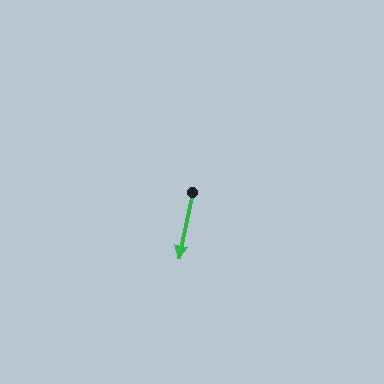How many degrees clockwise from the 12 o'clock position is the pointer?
Approximately 191 degrees.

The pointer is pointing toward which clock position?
Roughly 6 o'clock.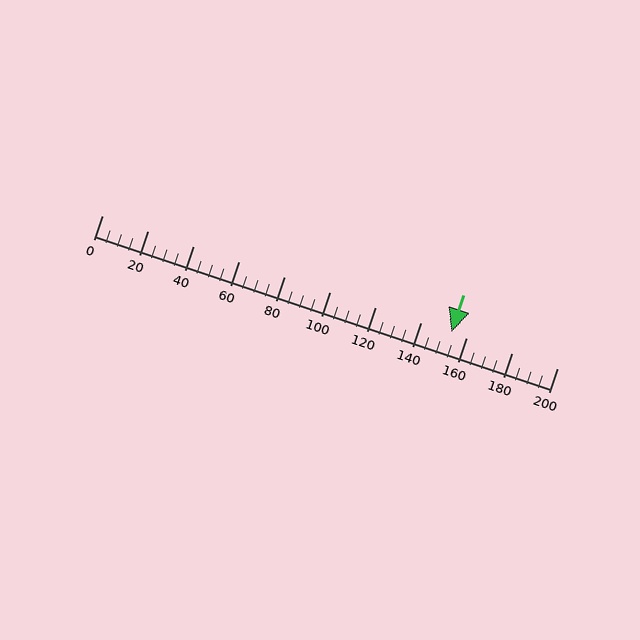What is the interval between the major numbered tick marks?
The major tick marks are spaced 20 units apart.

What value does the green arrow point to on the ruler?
The green arrow points to approximately 153.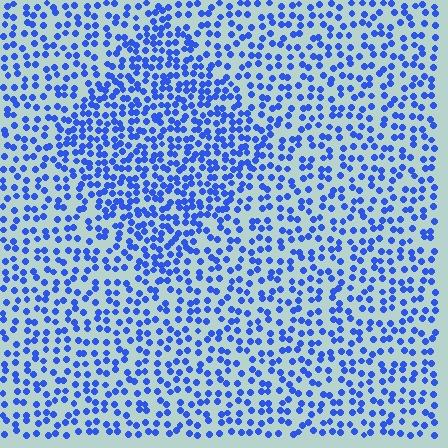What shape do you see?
I see a diamond.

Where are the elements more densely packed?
The elements are more densely packed inside the diamond boundary.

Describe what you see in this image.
The image contains small blue elements arranged at two different densities. A diamond-shaped region is visible where the elements are more densely packed than the surrounding area.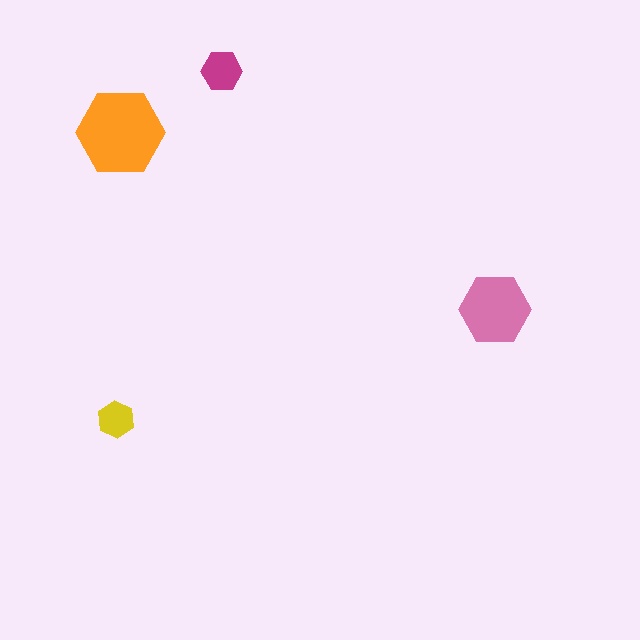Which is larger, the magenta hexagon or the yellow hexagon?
The magenta one.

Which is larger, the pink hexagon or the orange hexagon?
The orange one.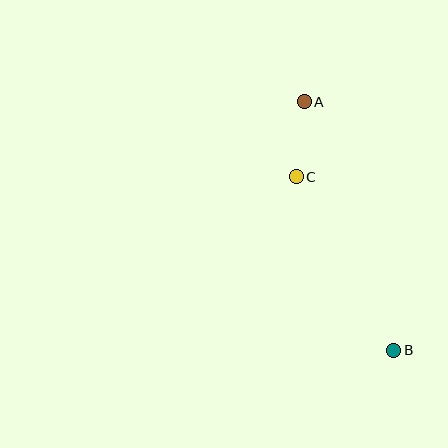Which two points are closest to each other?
Points A and C are closest to each other.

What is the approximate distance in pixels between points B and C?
The distance between B and C is approximately 199 pixels.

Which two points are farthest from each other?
Points A and B are farthest from each other.